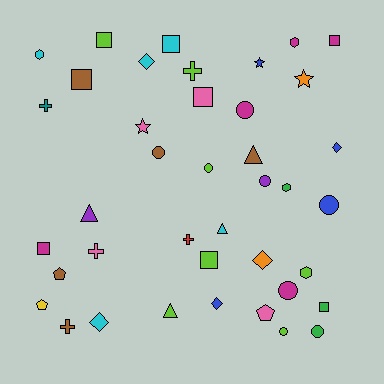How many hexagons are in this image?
There are 4 hexagons.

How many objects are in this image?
There are 40 objects.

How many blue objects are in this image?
There are 4 blue objects.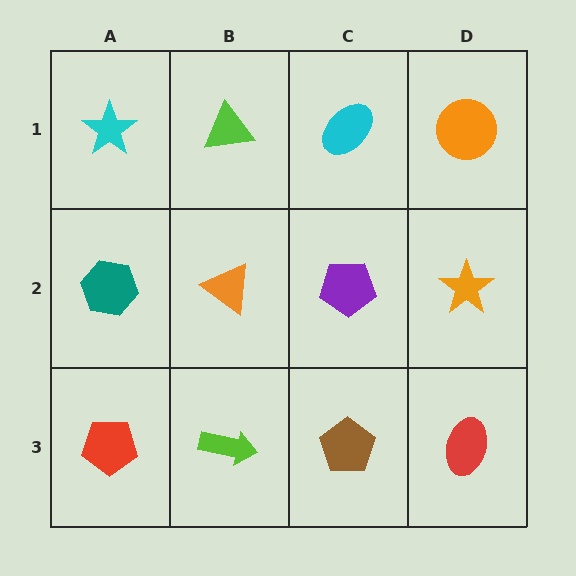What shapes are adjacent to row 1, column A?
A teal hexagon (row 2, column A), a lime triangle (row 1, column B).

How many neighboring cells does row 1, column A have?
2.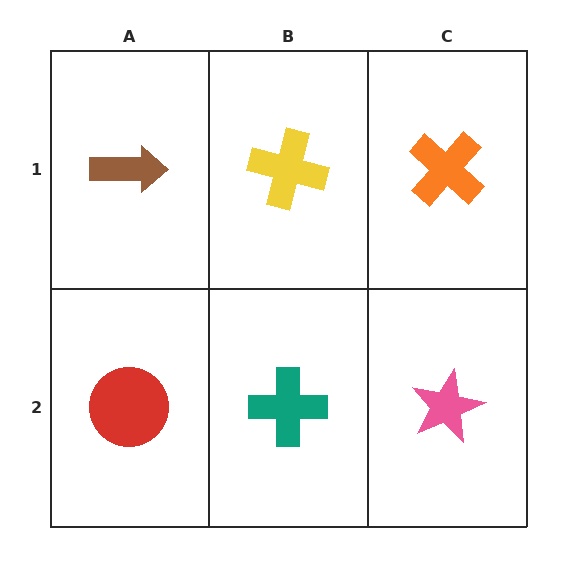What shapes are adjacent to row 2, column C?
An orange cross (row 1, column C), a teal cross (row 2, column B).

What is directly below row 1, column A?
A red circle.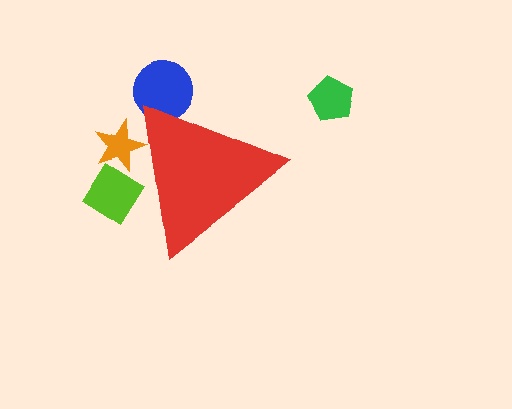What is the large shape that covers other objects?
A red triangle.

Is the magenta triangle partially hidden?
Yes, the magenta triangle is partially hidden behind the red triangle.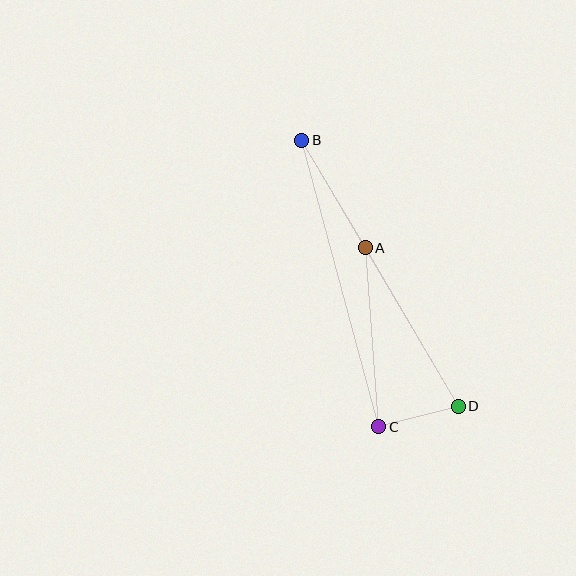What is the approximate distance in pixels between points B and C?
The distance between B and C is approximately 297 pixels.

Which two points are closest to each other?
Points C and D are closest to each other.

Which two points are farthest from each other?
Points B and D are farthest from each other.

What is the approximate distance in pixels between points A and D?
The distance between A and D is approximately 184 pixels.